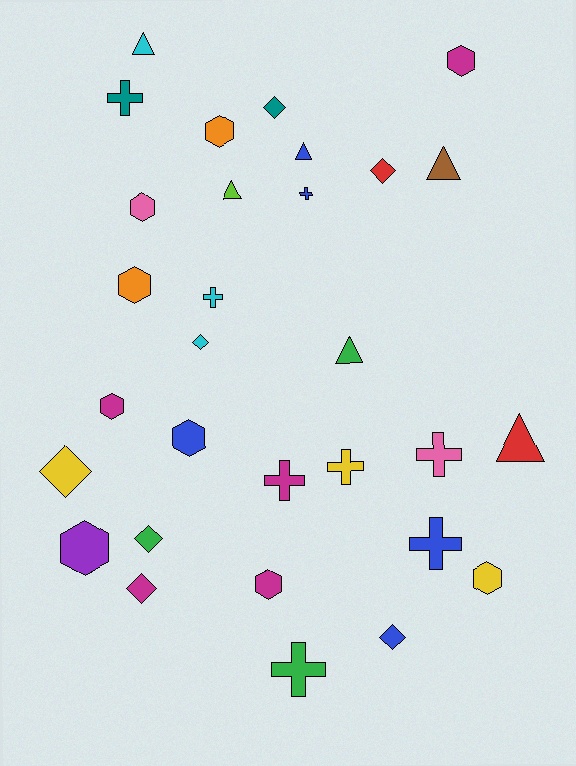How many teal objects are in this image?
There are 2 teal objects.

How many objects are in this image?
There are 30 objects.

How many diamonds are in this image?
There are 7 diamonds.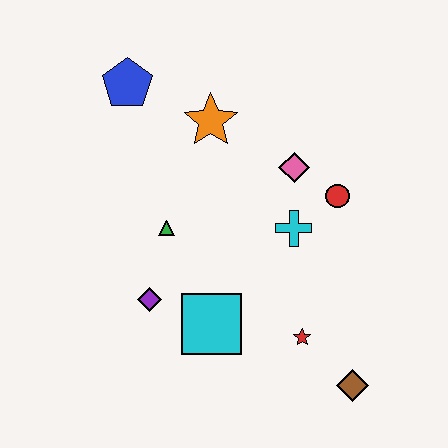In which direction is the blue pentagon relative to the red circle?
The blue pentagon is to the left of the red circle.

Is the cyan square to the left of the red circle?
Yes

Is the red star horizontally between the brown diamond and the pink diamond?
Yes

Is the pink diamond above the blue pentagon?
No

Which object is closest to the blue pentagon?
The orange star is closest to the blue pentagon.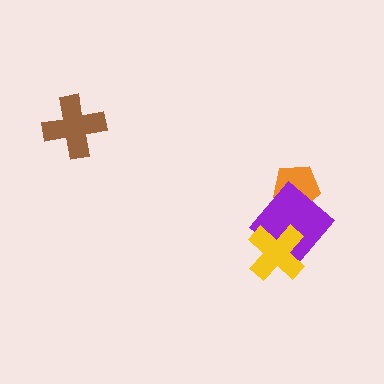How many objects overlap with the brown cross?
0 objects overlap with the brown cross.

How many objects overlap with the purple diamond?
2 objects overlap with the purple diamond.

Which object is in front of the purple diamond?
The yellow cross is in front of the purple diamond.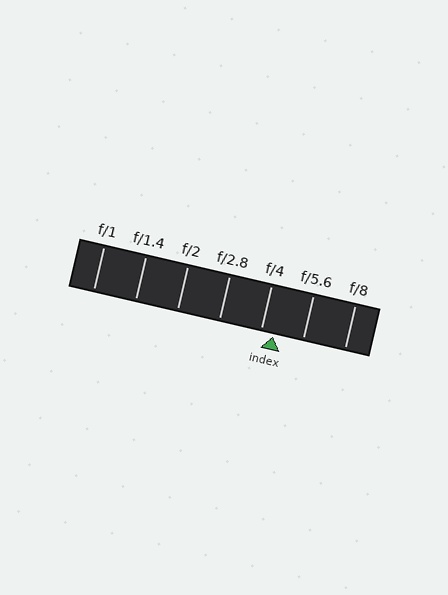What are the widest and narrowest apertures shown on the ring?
The widest aperture shown is f/1 and the narrowest is f/8.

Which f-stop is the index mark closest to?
The index mark is closest to f/4.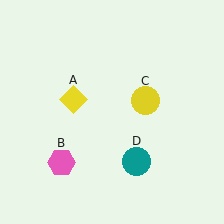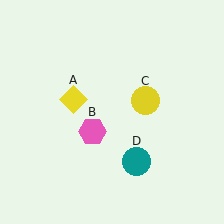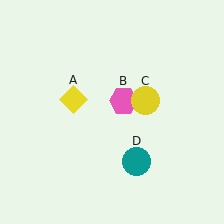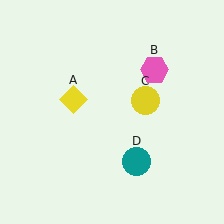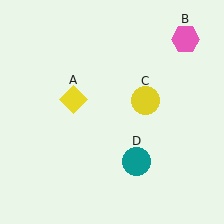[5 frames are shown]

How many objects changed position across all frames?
1 object changed position: pink hexagon (object B).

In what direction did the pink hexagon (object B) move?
The pink hexagon (object B) moved up and to the right.